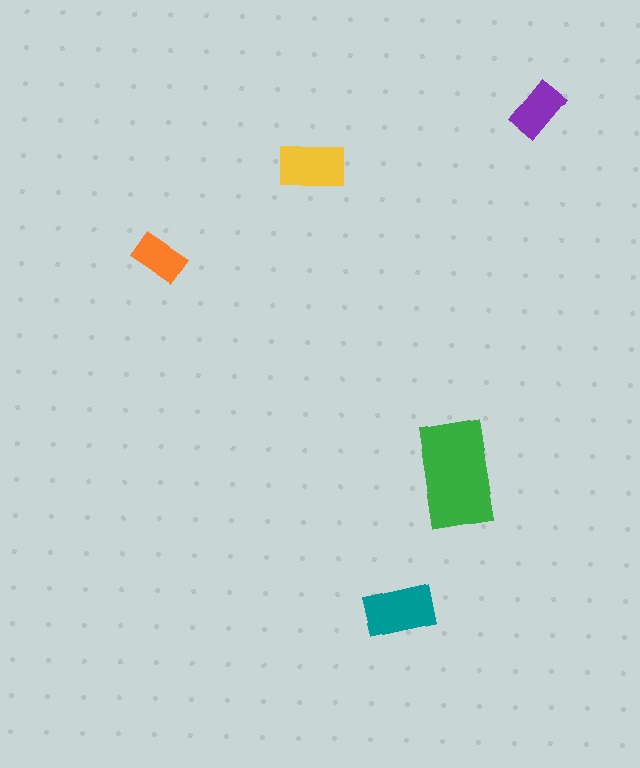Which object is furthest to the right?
The purple rectangle is rightmost.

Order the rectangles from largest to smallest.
the green one, the teal one, the yellow one, the purple one, the orange one.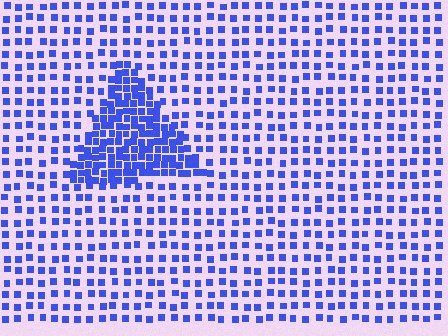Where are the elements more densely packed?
The elements are more densely packed inside the triangle boundary.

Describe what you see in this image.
The image contains small blue elements arranged at two different densities. A triangle-shaped region is visible where the elements are more densely packed than the surrounding area.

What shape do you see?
I see a triangle.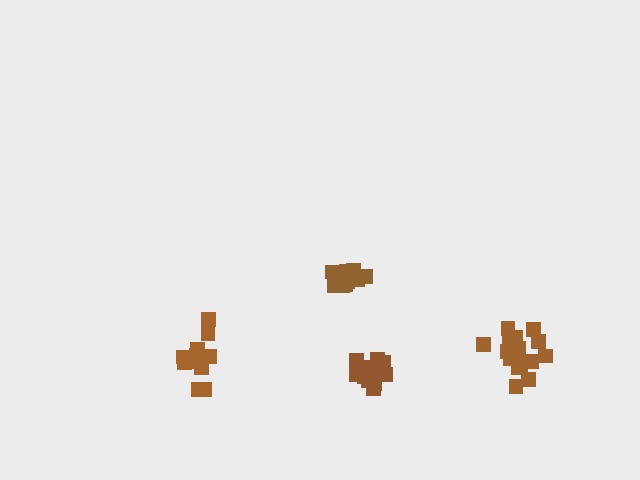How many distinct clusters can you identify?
There are 4 distinct clusters.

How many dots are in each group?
Group 1: 13 dots, Group 2: 16 dots, Group 3: 14 dots, Group 4: 17 dots (60 total).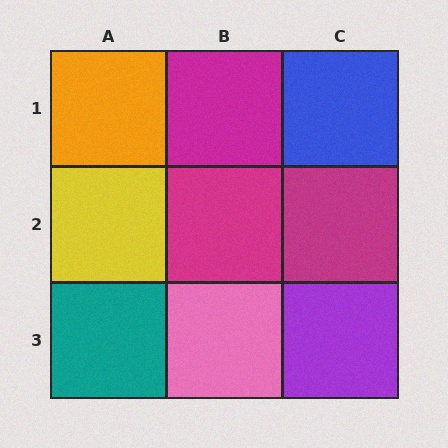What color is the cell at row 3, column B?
Pink.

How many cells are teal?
1 cell is teal.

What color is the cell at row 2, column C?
Magenta.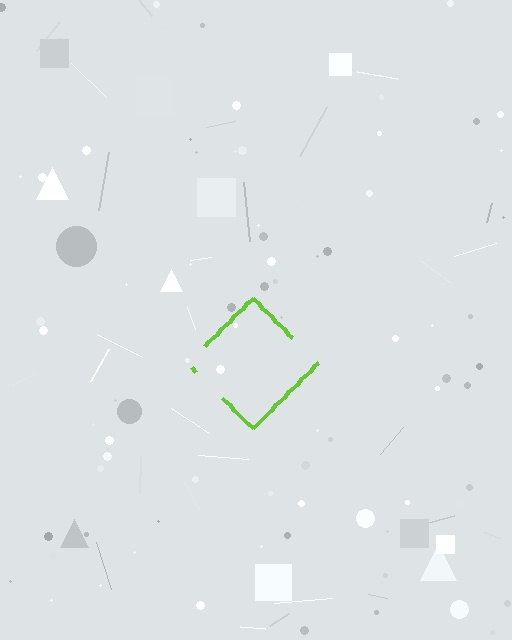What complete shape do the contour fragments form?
The contour fragments form a diamond.